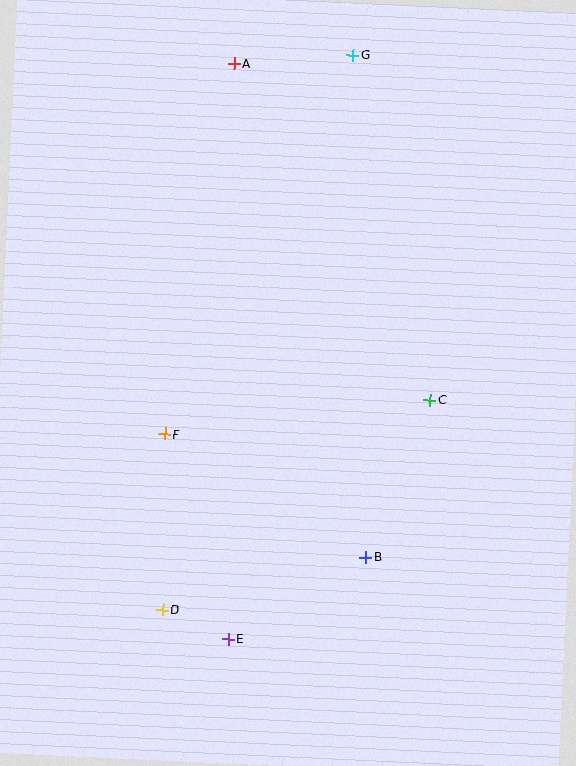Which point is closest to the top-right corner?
Point G is closest to the top-right corner.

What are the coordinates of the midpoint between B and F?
The midpoint between B and F is at (265, 495).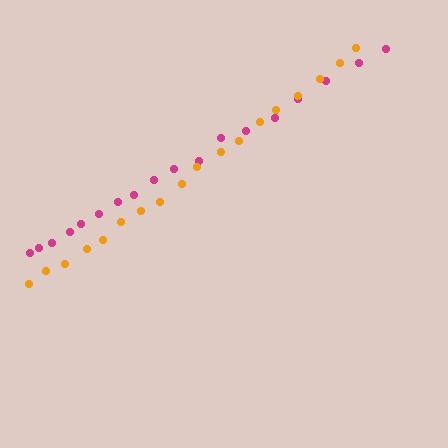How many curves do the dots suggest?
There are 2 distinct paths.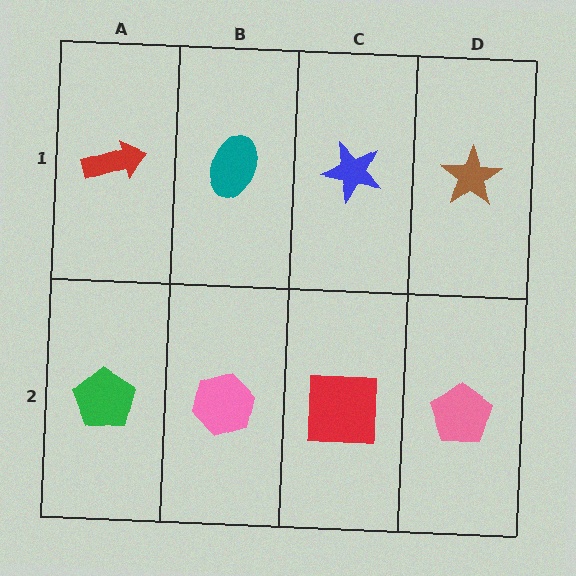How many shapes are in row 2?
4 shapes.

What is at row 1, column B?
A teal ellipse.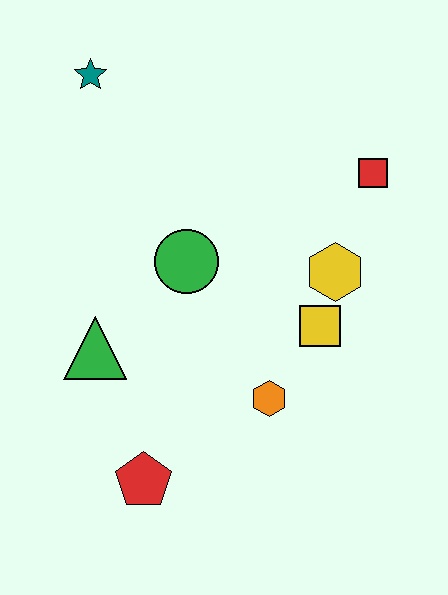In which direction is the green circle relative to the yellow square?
The green circle is to the left of the yellow square.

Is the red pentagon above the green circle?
No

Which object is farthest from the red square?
The red pentagon is farthest from the red square.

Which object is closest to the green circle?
The green triangle is closest to the green circle.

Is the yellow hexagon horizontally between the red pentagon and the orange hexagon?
No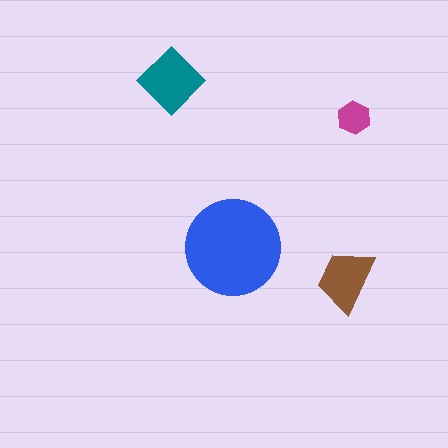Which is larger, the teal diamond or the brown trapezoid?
The teal diamond.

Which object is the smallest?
The magenta hexagon.